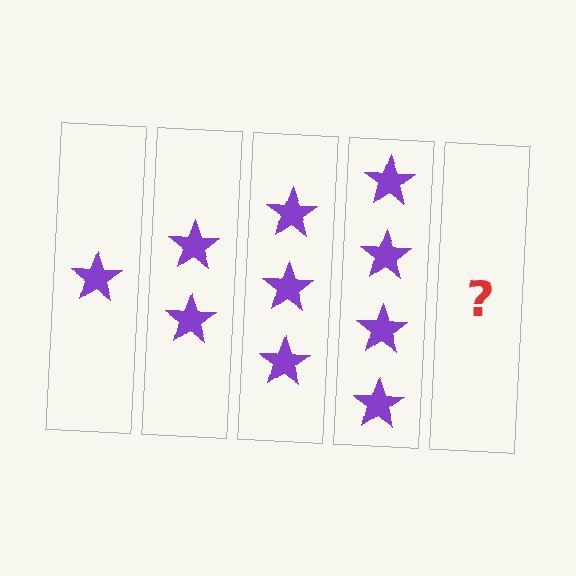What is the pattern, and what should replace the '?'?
The pattern is that each step adds one more star. The '?' should be 5 stars.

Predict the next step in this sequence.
The next step is 5 stars.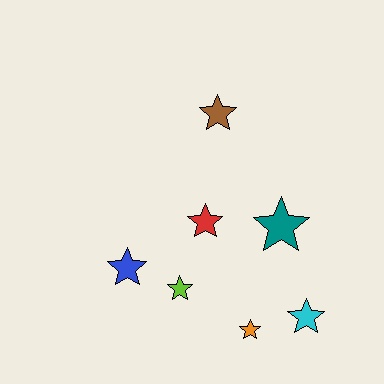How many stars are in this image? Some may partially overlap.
There are 7 stars.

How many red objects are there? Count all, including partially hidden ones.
There is 1 red object.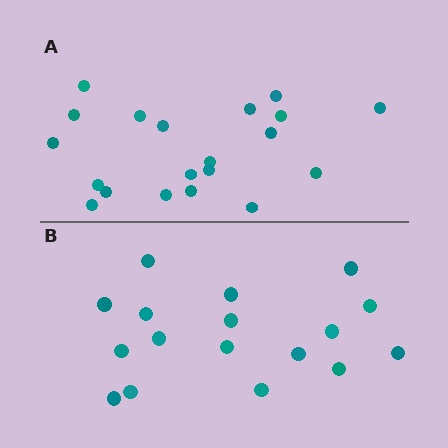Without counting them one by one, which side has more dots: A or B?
Region A (the top region) has more dots.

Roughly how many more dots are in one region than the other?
Region A has just a few more — roughly 2 or 3 more dots than region B.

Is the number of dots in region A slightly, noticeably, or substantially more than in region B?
Region A has only slightly more — the two regions are fairly close. The ratio is roughly 1.2 to 1.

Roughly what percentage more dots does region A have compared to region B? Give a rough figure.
About 20% more.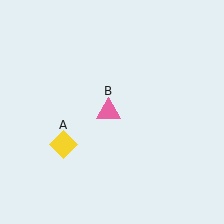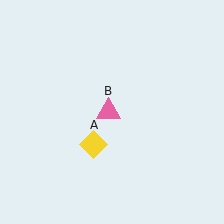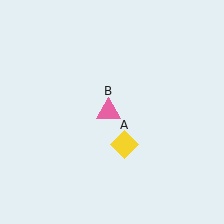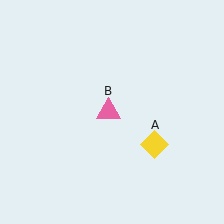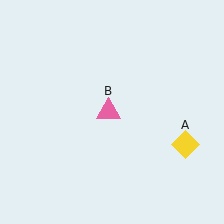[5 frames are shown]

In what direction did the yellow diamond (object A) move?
The yellow diamond (object A) moved right.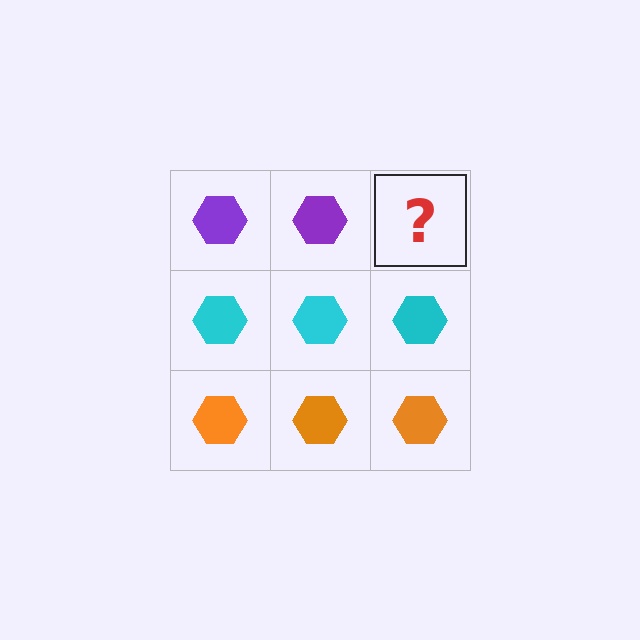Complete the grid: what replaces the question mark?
The question mark should be replaced with a purple hexagon.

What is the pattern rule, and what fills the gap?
The rule is that each row has a consistent color. The gap should be filled with a purple hexagon.